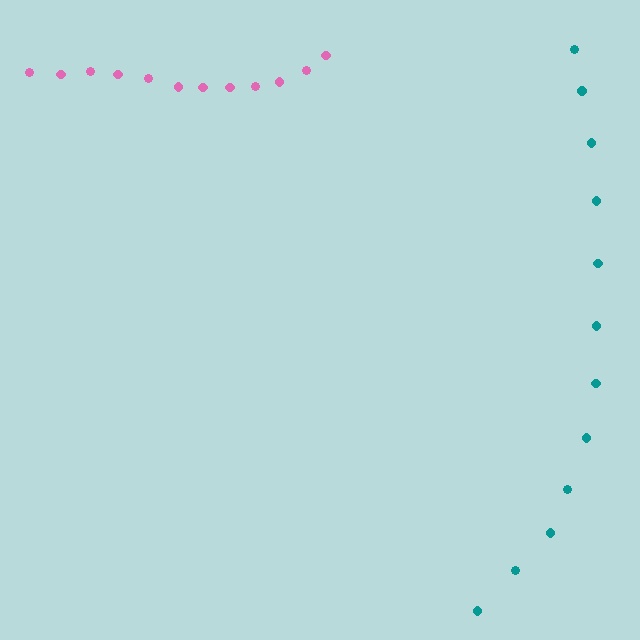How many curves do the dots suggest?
There are 2 distinct paths.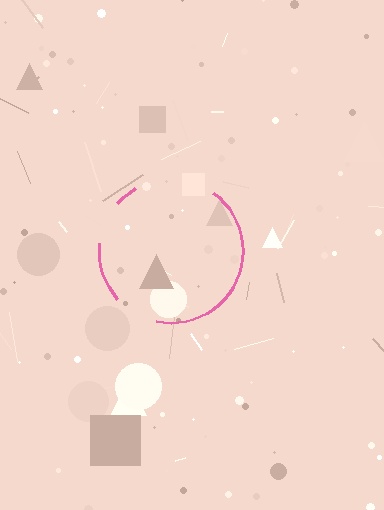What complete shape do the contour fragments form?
The contour fragments form a circle.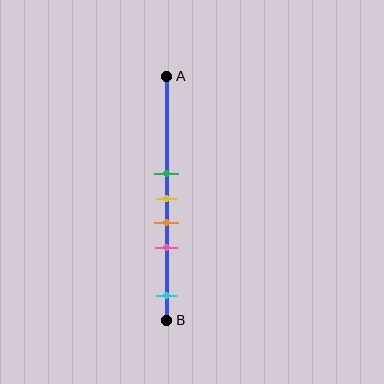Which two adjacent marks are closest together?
The green and yellow marks are the closest adjacent pair.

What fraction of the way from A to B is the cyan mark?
The cyan mark is approximately 90% (0.9) of the way from A to B.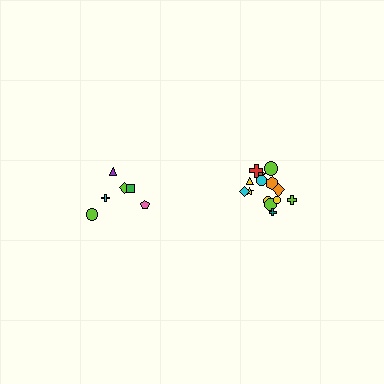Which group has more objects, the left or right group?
The right group.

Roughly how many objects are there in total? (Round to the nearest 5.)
Roughly 20 objects in total.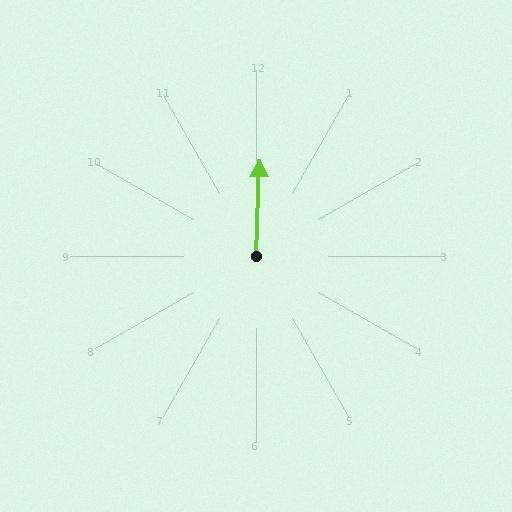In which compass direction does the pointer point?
North.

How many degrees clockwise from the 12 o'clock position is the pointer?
Approximately 2 degrees.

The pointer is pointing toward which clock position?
Roughly 12 o'clock.